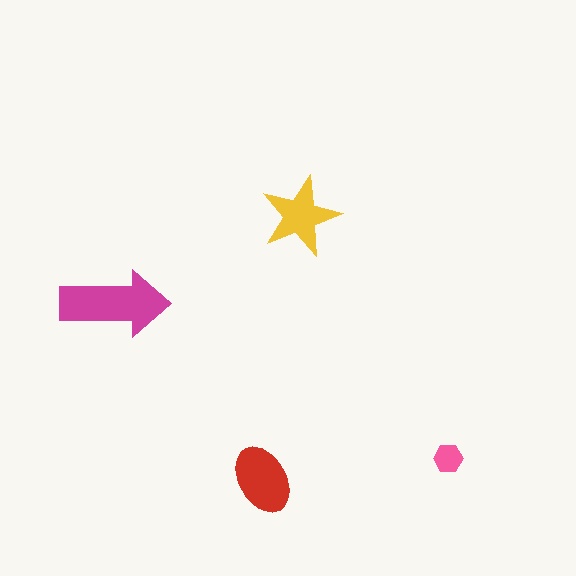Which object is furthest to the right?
The pink hexagon is rightmost.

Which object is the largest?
The magenta arrow.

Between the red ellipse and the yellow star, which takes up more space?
The red ellipse.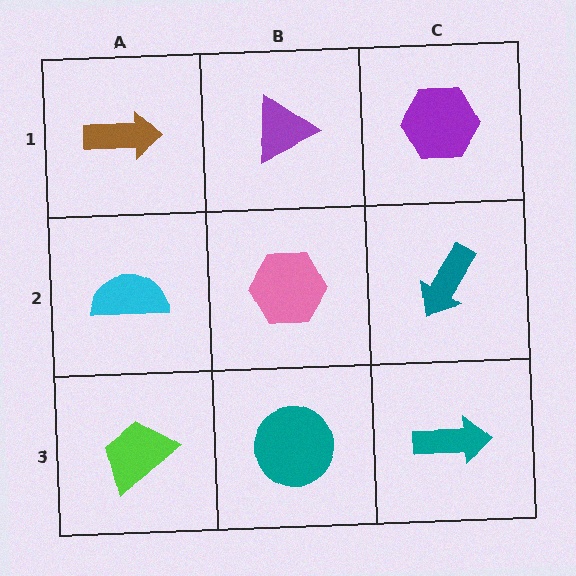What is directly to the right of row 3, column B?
A teal arrow.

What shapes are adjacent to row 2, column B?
A purple triangle (row 1, column B), a teal circle (row 3, column B), a cyan semicircle (row 2, column A), a teal arrow (row 2, column C).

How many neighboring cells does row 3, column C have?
2.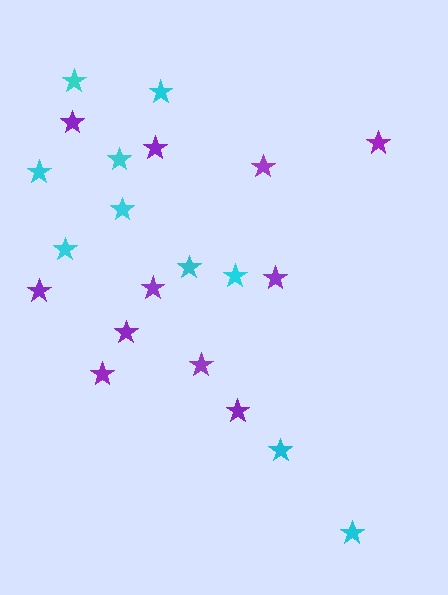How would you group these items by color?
There are 2 groups: one group of purple stars (11) and one group of cyan stars (10).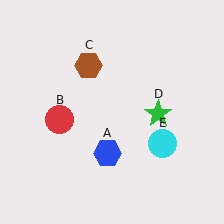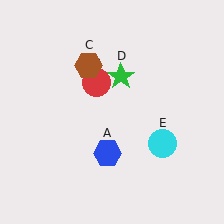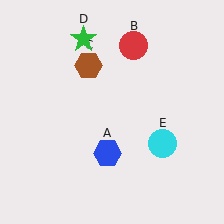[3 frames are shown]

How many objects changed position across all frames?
2 objects changed position: red circle (object B), green star (object D).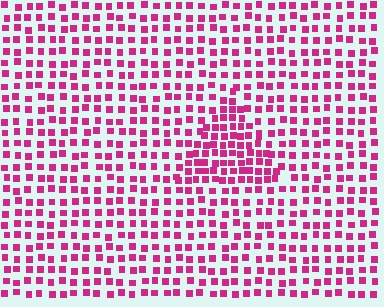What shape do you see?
I see a triangle.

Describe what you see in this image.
The image contains small magenta elements arranged at two different densities. A triangle-shaped region is visible where the elements are more densely packed than the surrounding area.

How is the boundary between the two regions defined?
The boundary is defined by a change in element density (approximately 1.7x ratio). All elements are the same color, size, and shape.